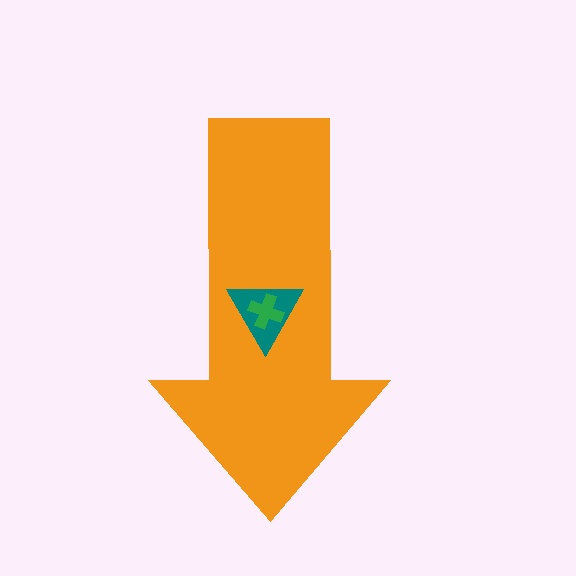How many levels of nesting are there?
3.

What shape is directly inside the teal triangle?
The green cross.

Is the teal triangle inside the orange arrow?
Yes.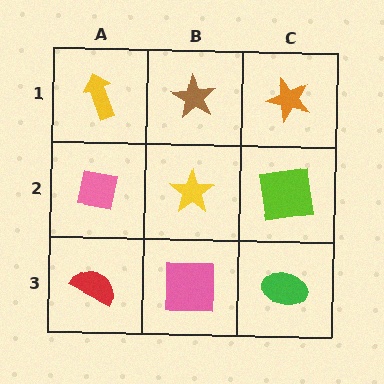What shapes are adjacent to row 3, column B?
A yellow star (row 2, column B), a red semicircle (row 3, column A), a green ellipse (row 3, column C).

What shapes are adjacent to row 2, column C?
An orange star (row 1, column C), a green ellipse (row 3, column C), a yellow star (row 2, column B).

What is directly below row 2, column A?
A red semicircle.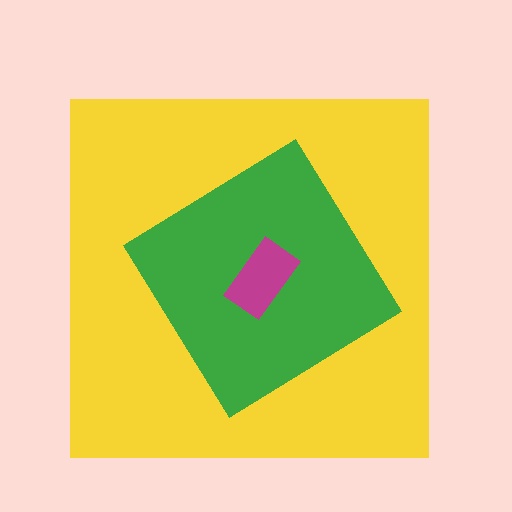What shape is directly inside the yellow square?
The green diamond.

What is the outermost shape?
The yellow square.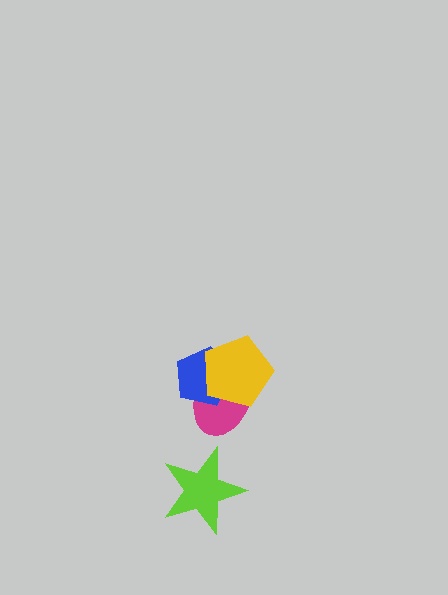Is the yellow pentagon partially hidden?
No, no other shape covers it.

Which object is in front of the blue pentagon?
The yellow pentagon is in front of the blue pentagon.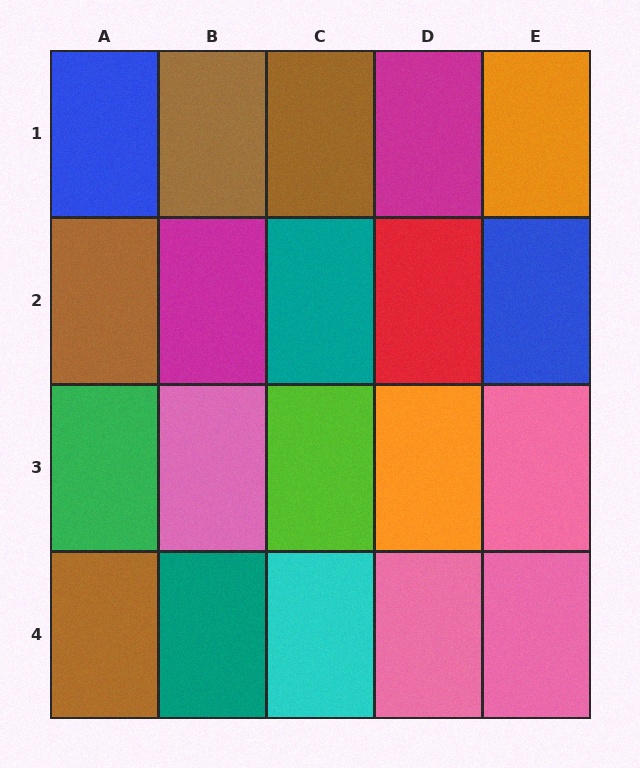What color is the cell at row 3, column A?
Green.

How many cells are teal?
2 cells are teal.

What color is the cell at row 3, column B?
Pink.